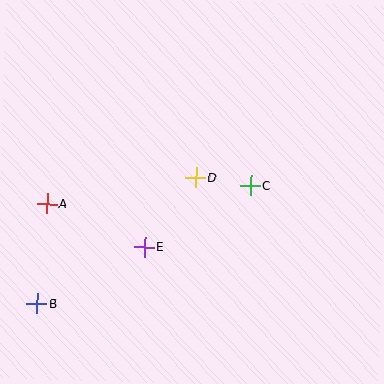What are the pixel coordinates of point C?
Point C is at (250, 186).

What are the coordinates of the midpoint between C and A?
The midpoint between C and A is at (148, 195).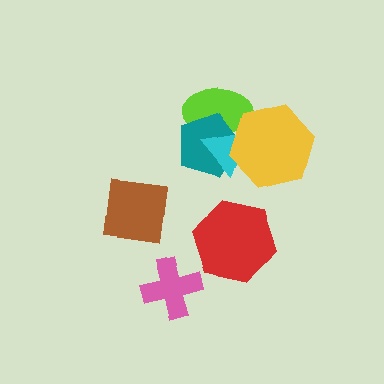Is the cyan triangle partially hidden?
Yes, it is partially covered by another shape.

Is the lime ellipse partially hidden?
Yes, it is partially covered by another shape.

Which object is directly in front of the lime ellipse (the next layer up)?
The teal pentagon is directly in front of the lime ellipse.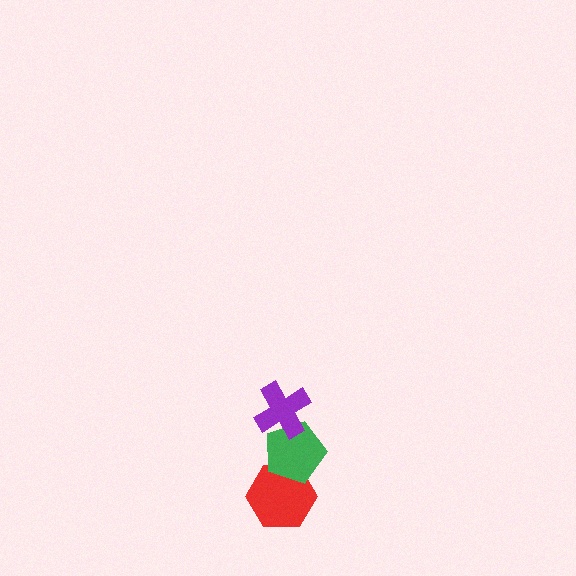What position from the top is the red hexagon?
The red hexagon is 3rd from the top.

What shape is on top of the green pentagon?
The purple cross is on top of the green pentagon.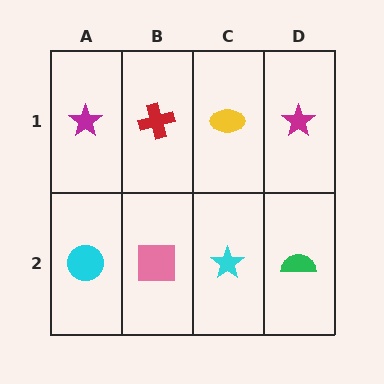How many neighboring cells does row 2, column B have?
3.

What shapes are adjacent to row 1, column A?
A cyan circle (row 2, column A), a red cross (row 1, column B).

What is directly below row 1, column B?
A pink square.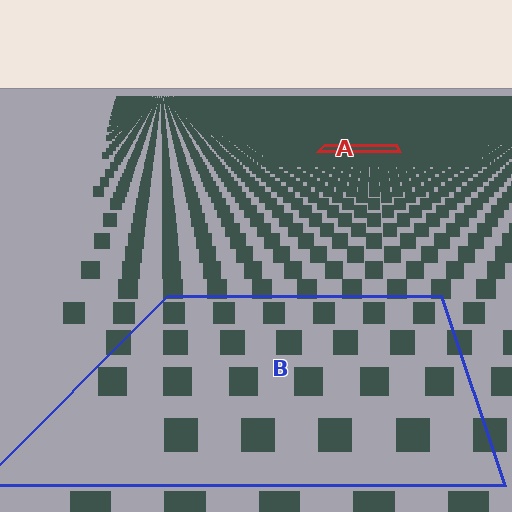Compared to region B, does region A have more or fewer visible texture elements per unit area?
Region A has more texture elements per unit area — they are packed more densely because it is farther away.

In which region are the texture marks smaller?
The texture marks are smaller in region A, because it is farther away.